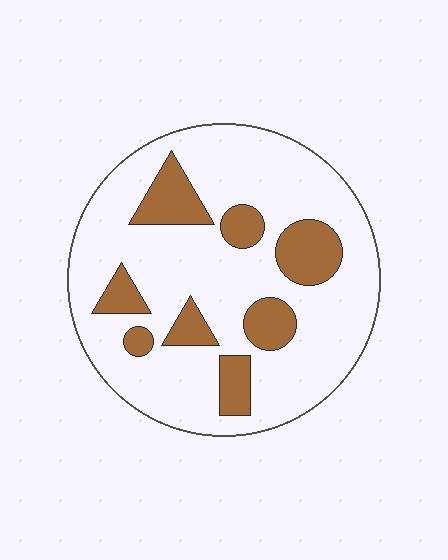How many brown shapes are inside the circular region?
8.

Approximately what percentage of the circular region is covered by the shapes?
Approximately 20%.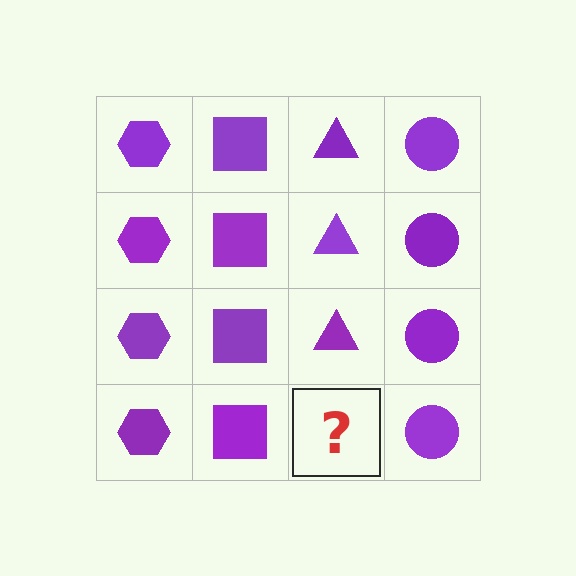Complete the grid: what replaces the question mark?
The question mark should be replaced with a purple triangle.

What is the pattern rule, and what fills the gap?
The rule is that each column has a consistent shape. The gap should be filled with a purple triangle.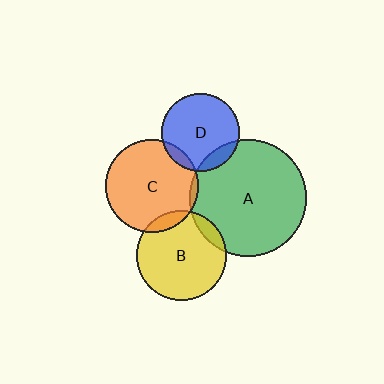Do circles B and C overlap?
Yes.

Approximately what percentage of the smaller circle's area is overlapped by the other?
Approximately 10%.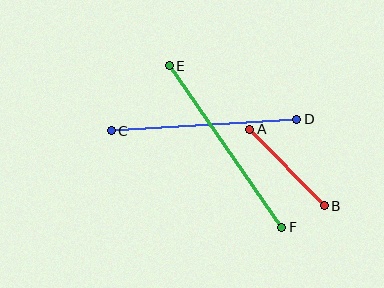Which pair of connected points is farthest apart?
Points E and F are farthest apart.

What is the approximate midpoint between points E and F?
The midpoint is at approximately (226, 147) pixels.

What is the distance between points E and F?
The distance is approximately 197 pixels.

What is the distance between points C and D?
The distance is approximately 186 pixels.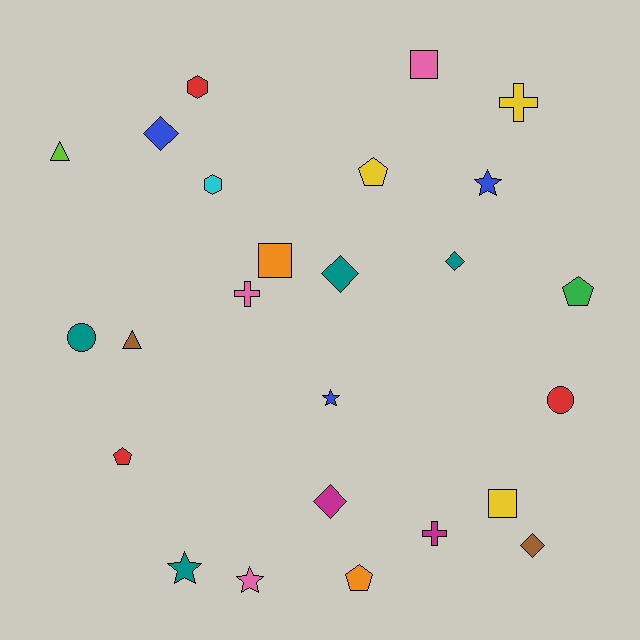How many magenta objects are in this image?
There are 2 magenta objects.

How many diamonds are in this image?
There are 5 diamonds.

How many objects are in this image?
There are 25 objects.